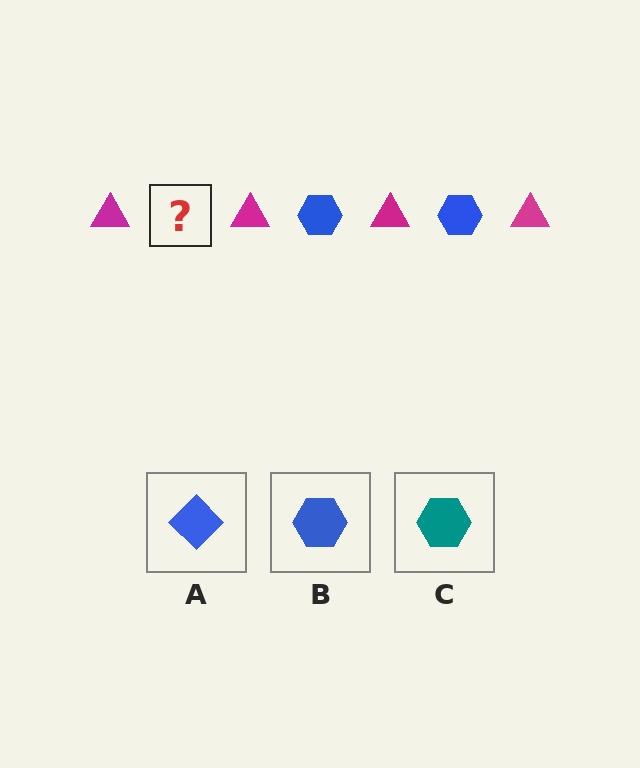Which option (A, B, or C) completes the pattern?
B.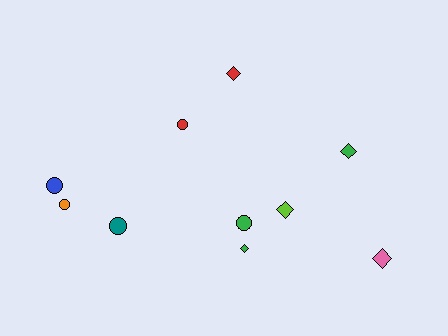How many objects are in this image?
There are 10 objects.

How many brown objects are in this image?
There are no brown objects.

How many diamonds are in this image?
There are 5 diamonds.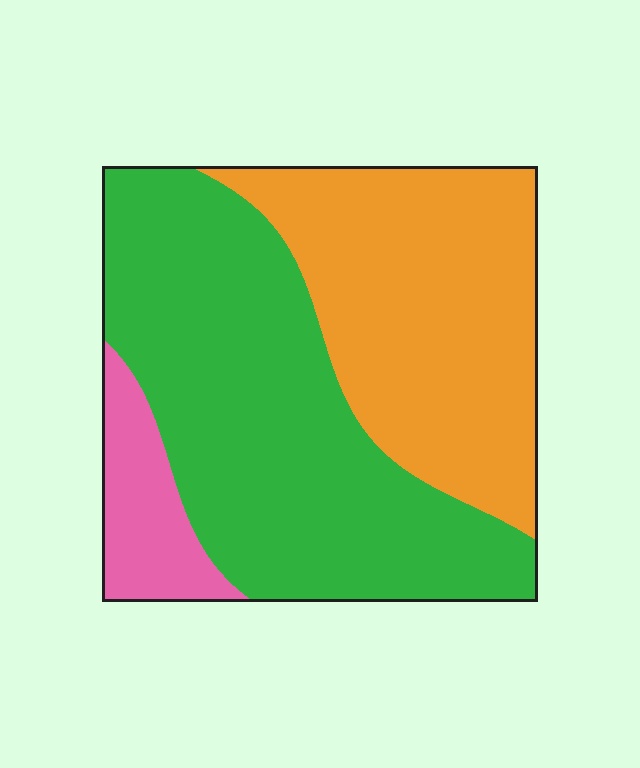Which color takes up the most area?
Green, at roughly 50%.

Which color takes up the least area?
Pink, at roughly 10%.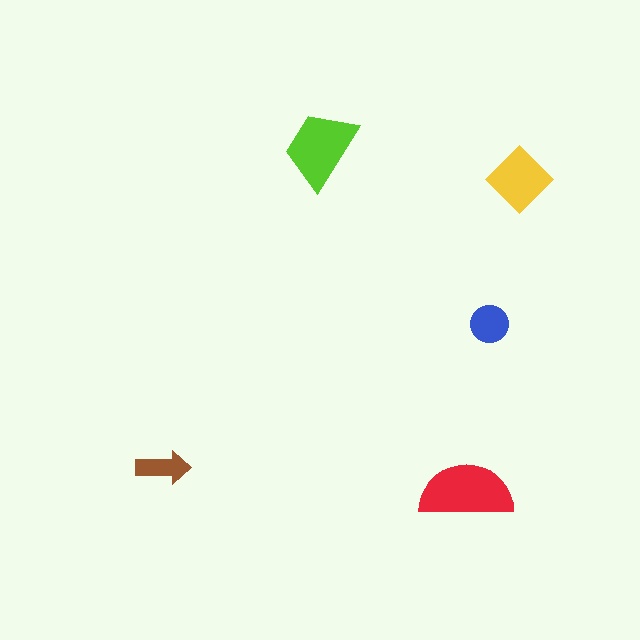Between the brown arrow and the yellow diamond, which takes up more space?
The yellow diamond.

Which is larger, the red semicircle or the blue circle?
The red semicircle.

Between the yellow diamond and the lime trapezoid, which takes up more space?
The lime trapezoid.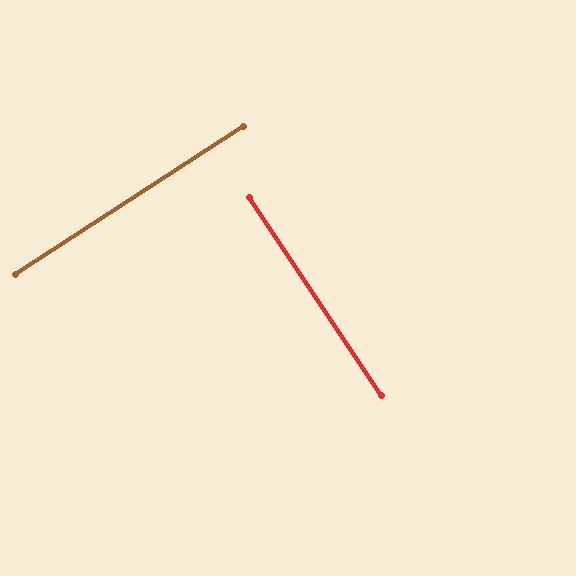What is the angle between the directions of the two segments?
Approximately 89 degrees.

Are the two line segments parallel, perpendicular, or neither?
Perpendicular — they meet at approximately 89°.